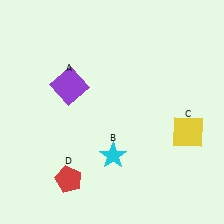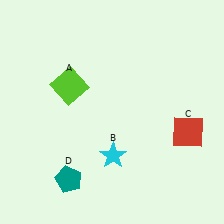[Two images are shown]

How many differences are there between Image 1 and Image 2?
There are 3 differences between the two images.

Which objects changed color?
A changed from purple to lime. C changed from yellow to red. D changed from red to teal.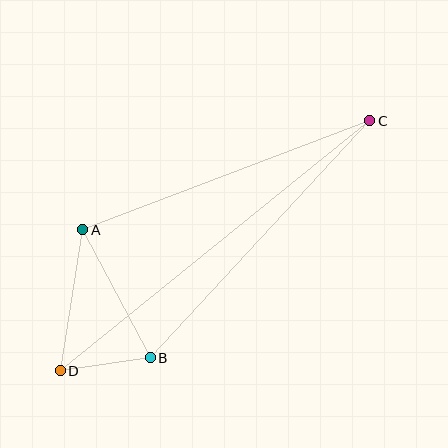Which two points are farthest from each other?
Points C and D are farthest from each other.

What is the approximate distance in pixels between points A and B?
The distance between A and B is approximately 144 pixels.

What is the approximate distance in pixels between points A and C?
The distance between A and C is approximately 307 pixels.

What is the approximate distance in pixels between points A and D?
The distance between A and D is approximately 143 pixels.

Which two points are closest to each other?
Points B and D are closest to each other.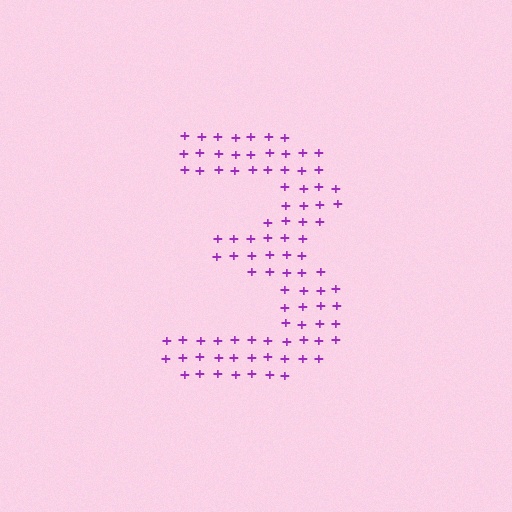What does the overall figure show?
The overall figure shows the digit 3.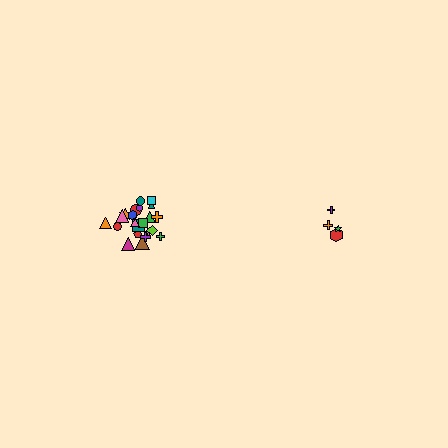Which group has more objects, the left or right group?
The left group.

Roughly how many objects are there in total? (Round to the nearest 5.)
Roughly 25 objects in total.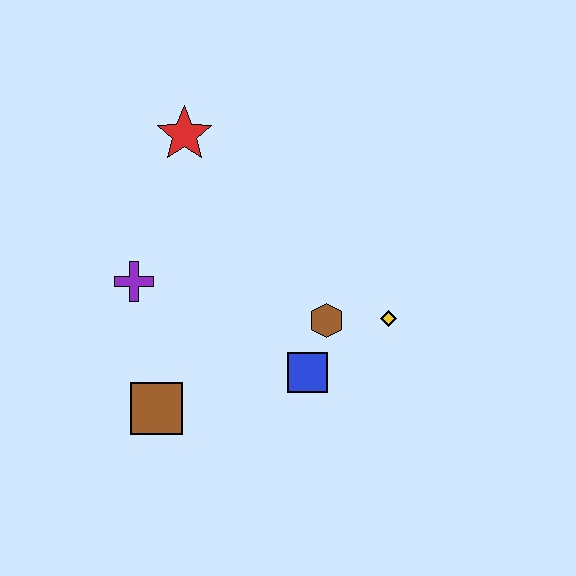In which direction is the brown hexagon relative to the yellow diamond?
The brown hexagon is to the left of the yellow diamond.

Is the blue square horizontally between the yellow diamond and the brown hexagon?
No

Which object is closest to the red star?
The purple cross is closest to the red star.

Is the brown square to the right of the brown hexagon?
No